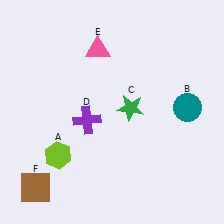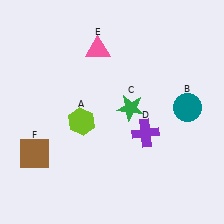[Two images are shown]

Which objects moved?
The objects that moved are: the lime hexagon (A), the purple cross (D), the brown square (F).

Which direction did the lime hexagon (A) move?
The lime hexagon (A) moved up.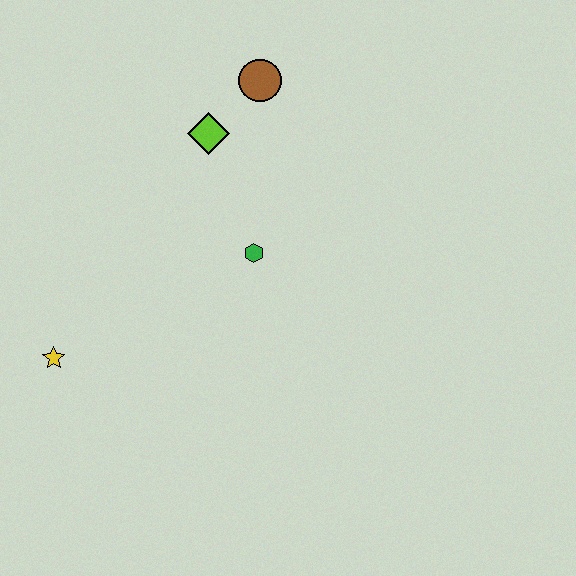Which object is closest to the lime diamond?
The brown circle is closest to the lime diamond.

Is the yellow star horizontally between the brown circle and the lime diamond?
No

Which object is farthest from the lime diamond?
The yellow star is farthest from the lime diamond.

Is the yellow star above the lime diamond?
No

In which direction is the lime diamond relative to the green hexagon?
The lime diamond is above the green hexagon.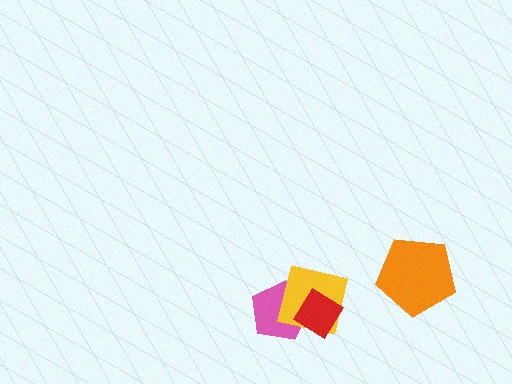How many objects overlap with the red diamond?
2 objects overlap with the red diamond.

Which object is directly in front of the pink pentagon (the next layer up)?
The yellow square is directly in front of the pink pentagon.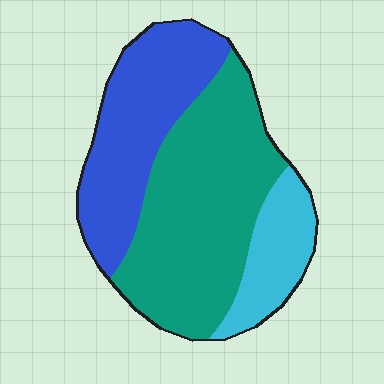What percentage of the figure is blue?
Blue takes up about one third (1/3) of the figure.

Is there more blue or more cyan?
Blue.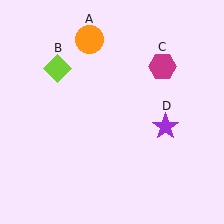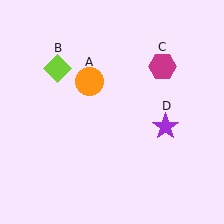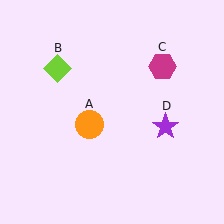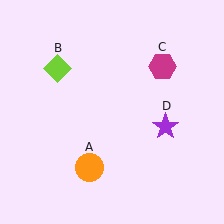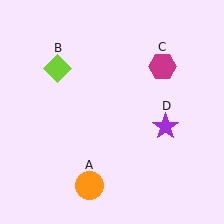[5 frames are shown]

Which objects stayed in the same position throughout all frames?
Lime diamond (object B) and magenta hexagon (object C) and purple star (object D) remained stationary.